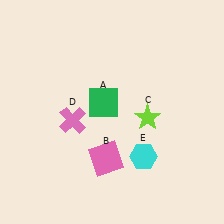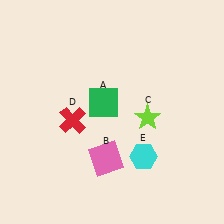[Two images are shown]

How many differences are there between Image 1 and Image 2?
There is 1 difference between the two images.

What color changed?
The cross (D) changed from pink in Image 1 to red in Image 2.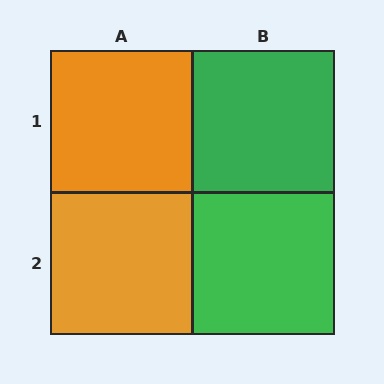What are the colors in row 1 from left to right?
Orange, green.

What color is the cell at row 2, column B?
Green.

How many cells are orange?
2 cells are orange.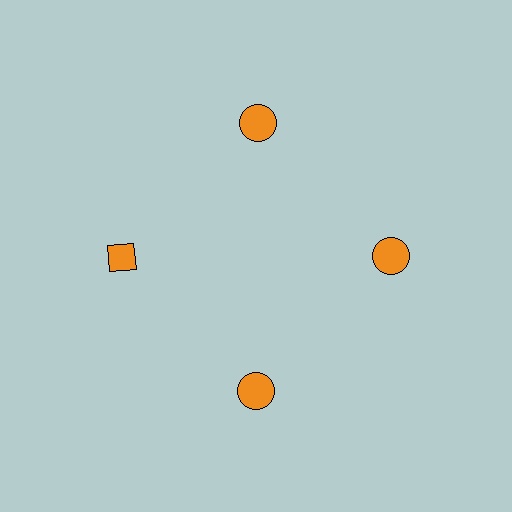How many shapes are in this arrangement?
There are 4 shapes arranged in a ring pattern.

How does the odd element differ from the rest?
It has a different shape: diamond instead of circle.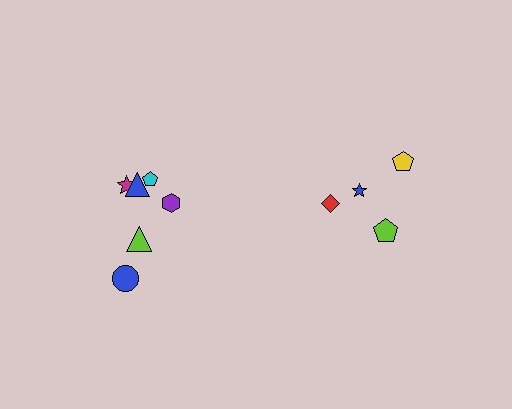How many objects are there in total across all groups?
There are 10 objects.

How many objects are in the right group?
There are 4 objects.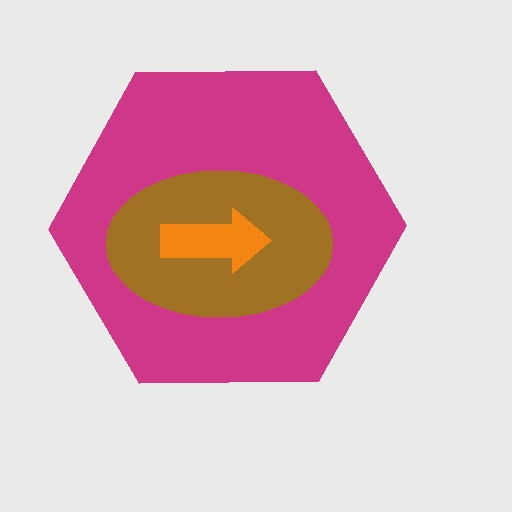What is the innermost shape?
The orange arrow.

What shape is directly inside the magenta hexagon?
The brown ellipse.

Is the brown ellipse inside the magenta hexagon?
Yes.